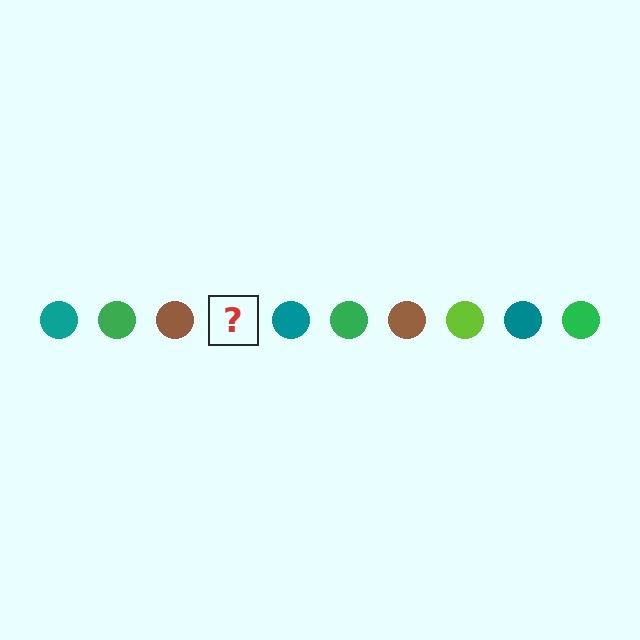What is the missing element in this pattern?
The missing element is a lime circle.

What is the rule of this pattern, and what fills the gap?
The rule is that the pattern cycles through teal, green, brown, lime circles. The gap should be filled with a lime circle.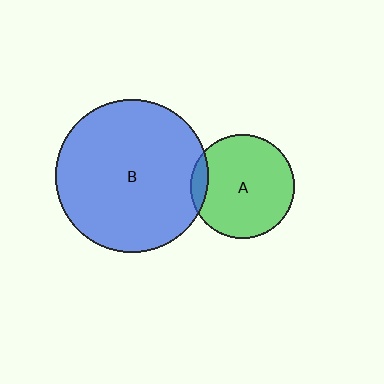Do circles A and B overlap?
Yes.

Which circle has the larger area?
Circle B (blue).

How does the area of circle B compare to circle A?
Approximately 2.1 times.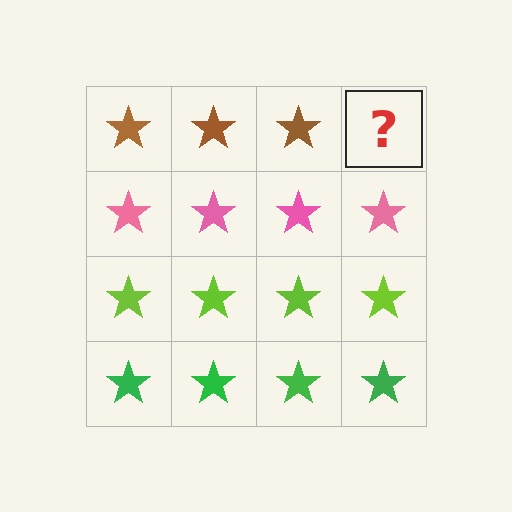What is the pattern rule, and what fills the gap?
The rule is that each row has a consistent color. The gap should be filled with a brown star.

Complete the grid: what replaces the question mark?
The question mark should be replaced with a brown star.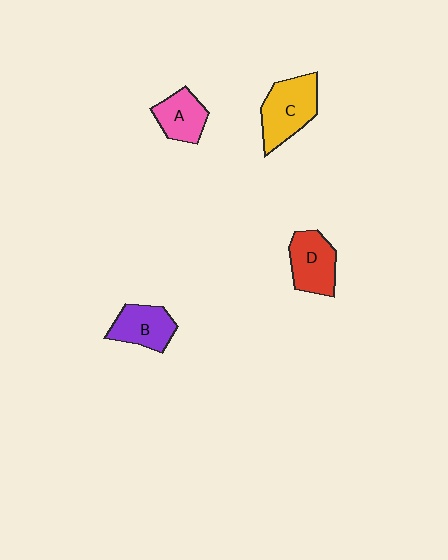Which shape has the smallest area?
Shape A (pink).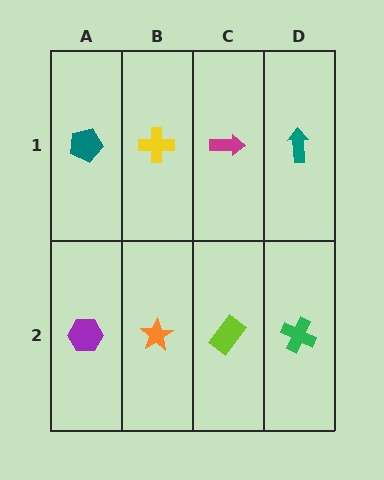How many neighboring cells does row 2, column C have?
3.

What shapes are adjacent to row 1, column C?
A lime rectangle (row 2, column C), a yellow cross (row 1, column B), a teal arrow (row 1, column D).